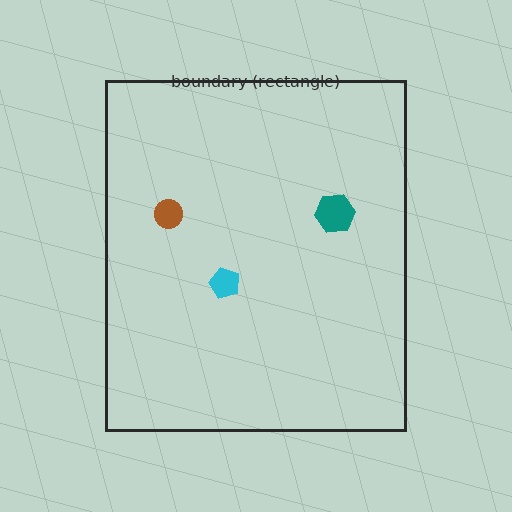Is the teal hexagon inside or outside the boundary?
Inside.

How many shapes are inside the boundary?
3 inside, 0 outside.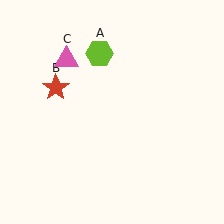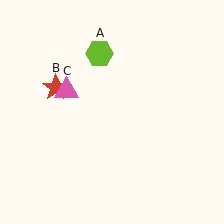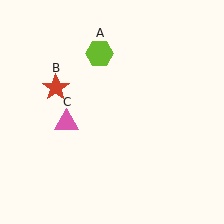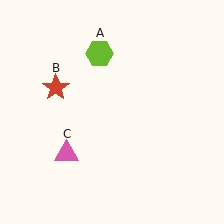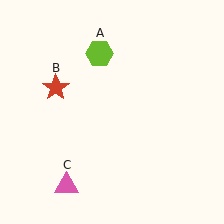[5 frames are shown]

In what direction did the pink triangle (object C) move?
The pink triangle (object C) moved down.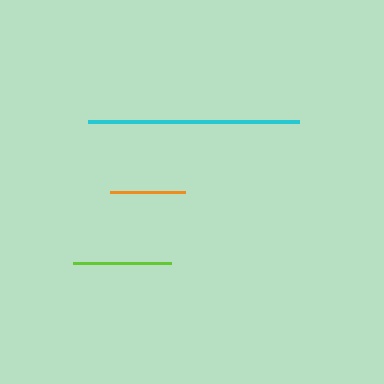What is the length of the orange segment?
The orange segment is approximately 75 pixels long.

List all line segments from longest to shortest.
From longest to shortest: cyan, lime, orange.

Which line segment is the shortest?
The orange line is the shortest at approximately 75 pixels.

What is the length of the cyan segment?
The cyan segment is approximately 211 pixels long.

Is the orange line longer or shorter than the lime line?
The lime line is longer than the orange line.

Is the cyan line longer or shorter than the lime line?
The cyan line is longer than the lime line.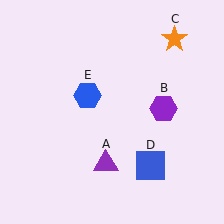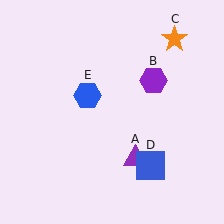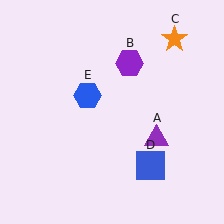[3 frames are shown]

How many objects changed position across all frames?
2 objects changed position: purple triangle (object A), purple hexagon (object B).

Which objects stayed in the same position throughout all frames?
Orange star (object C) and blue square (object D) and blue hexagon (object E) remained stationary.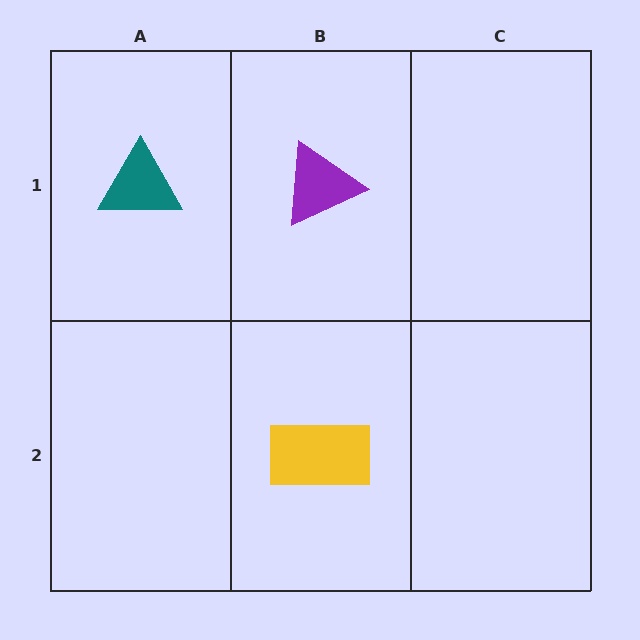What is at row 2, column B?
A yellow rectangle.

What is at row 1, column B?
A purple triangle.